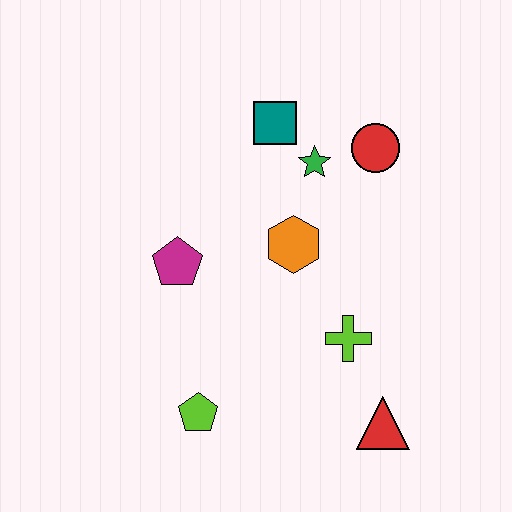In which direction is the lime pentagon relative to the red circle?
The lime pentagon is below the red circle.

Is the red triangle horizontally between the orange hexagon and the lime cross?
No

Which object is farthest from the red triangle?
The teal square is farthest from the red triangle.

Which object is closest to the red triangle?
The lime cross is closest to the red triangle.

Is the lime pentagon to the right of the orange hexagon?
No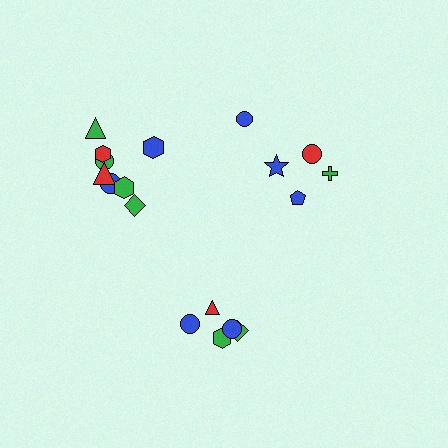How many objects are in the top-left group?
There are 8 objects.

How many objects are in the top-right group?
There are 5 objects.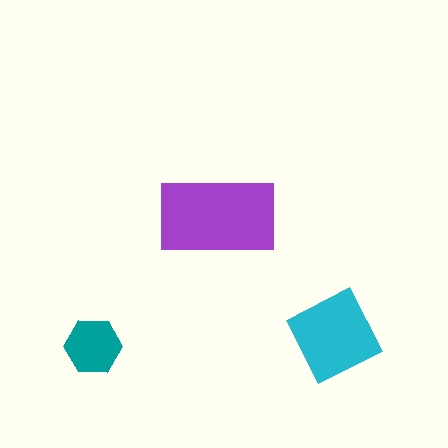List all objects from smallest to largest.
The teal hexagon, the cyan square, the purple rectangle.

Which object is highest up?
The purple rectangle is topmost.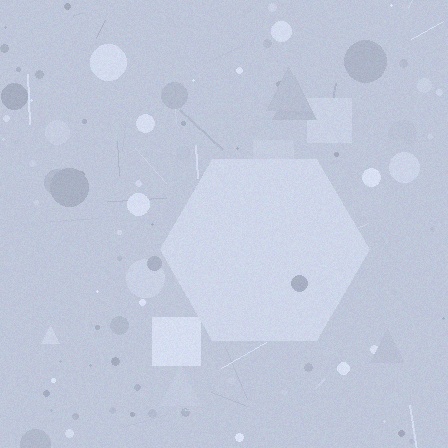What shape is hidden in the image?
A hexagon is hidden in the image.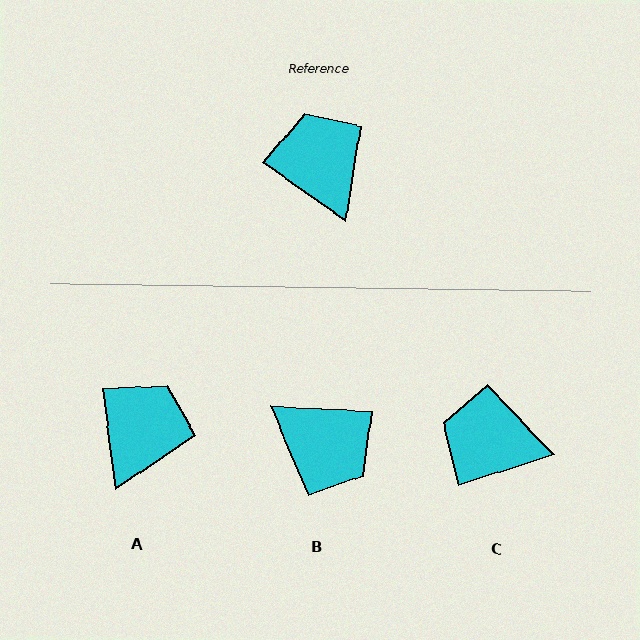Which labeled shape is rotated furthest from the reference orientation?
B, about 148 degrees away.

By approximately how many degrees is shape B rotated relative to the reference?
Approximately 148 degrees clockwise.